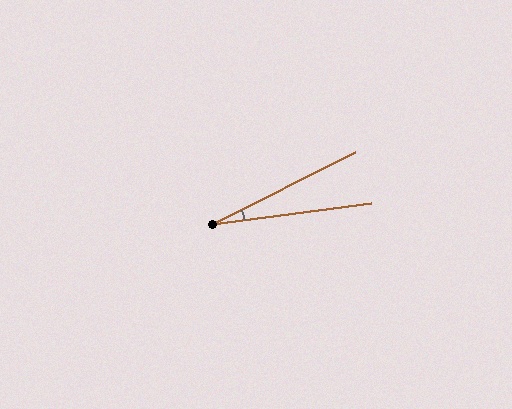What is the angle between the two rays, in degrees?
Approximately 19 degrees.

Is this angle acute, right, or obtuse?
It is acute.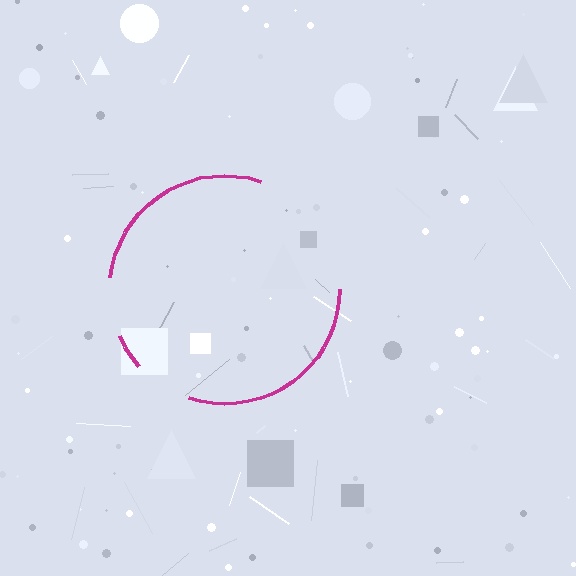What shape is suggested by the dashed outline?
The dashed outline suggests a circle.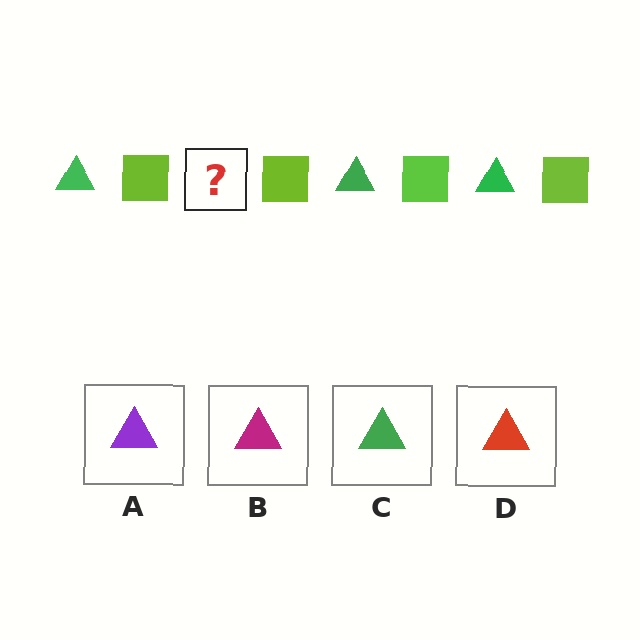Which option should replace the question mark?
Option C.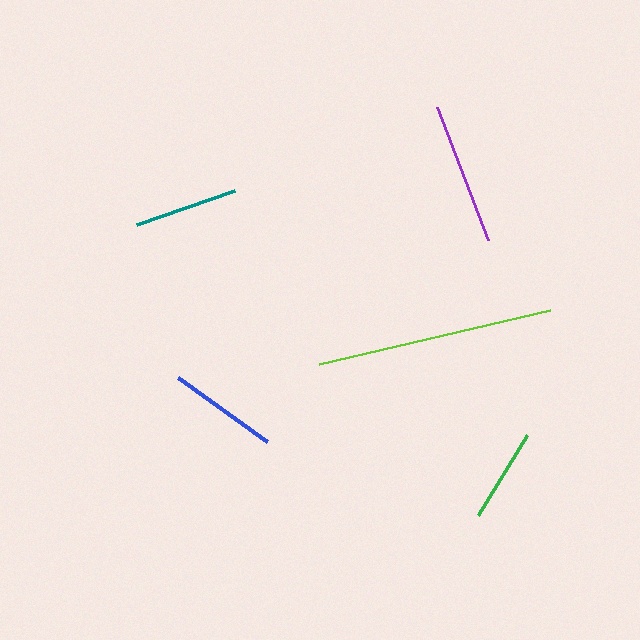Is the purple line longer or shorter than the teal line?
The purple line is longer than the teal line.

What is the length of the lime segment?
The lime segment is approximately 237 pixels long.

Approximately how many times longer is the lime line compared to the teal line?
The lime line is approximately 2.3 times the length of the teal line.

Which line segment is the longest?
The lime line is the longest at approximately 237 pixels.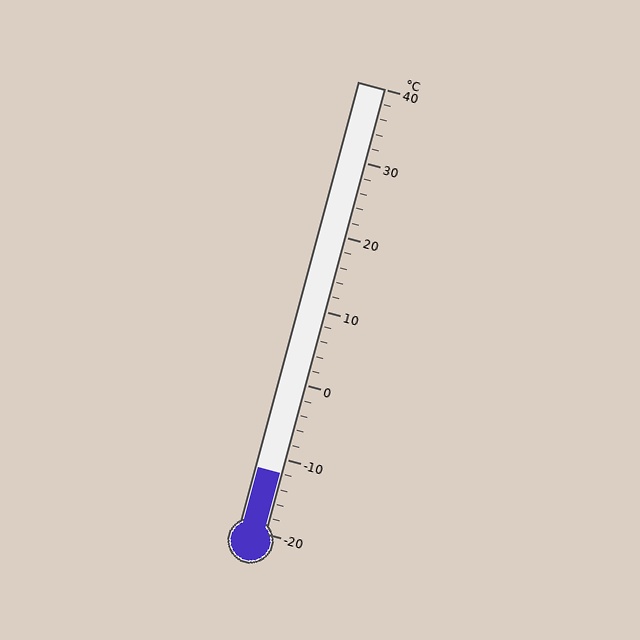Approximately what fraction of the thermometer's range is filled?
The thermometer is filled to approximately 15% of its range.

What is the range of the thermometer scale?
The thermometer scale ranges from -20°C to 40°C.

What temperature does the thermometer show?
The thermometer shows approximately -12°C.